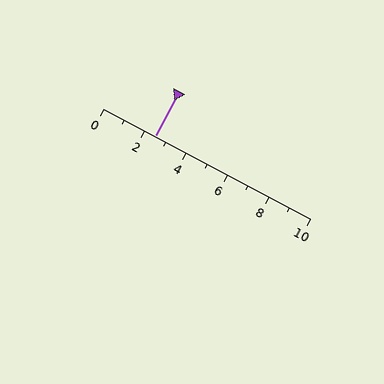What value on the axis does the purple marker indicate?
The marker indicates approximately 2.5.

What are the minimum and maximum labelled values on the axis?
The axis runs from 0 to 10.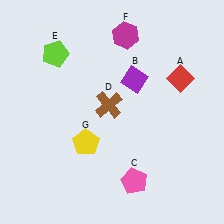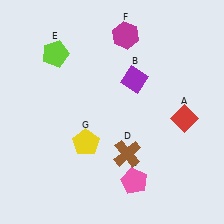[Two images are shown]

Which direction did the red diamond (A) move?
The red diamond (A) moved down.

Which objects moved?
The objects that moved are: the red diamond (A), the brown cross (D).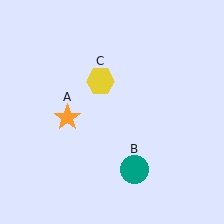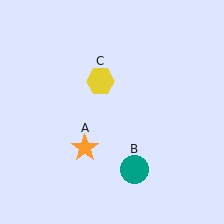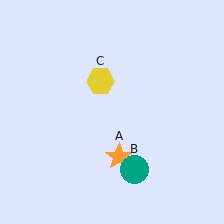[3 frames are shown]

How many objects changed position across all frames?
1 object changed position: orange star (object A).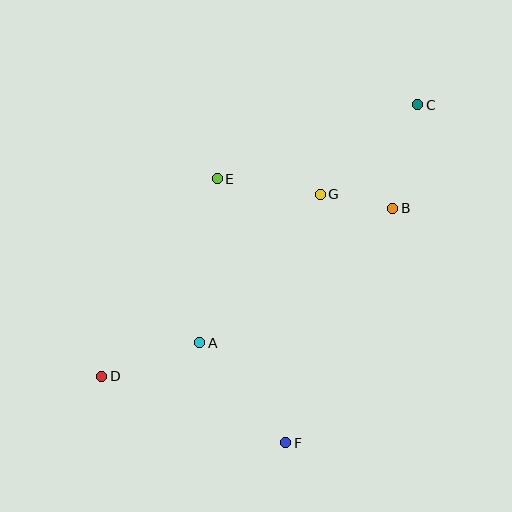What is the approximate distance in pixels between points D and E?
The distance between D and E is approximately 229 pixels.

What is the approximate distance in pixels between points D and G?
The distance between D and G is approximately 285 pixels.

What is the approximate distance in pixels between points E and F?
The distance between E and F is approximately 272 pixels.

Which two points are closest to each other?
Points B and G are closest to each other.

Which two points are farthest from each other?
Points C and D are farthest from each other.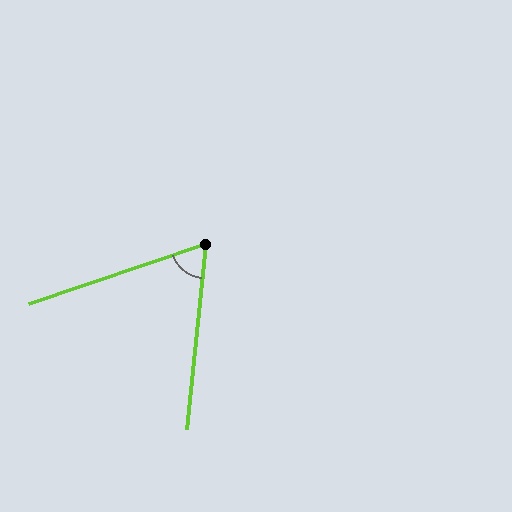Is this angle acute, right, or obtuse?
It is acute.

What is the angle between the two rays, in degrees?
Approximately 66 degrees.